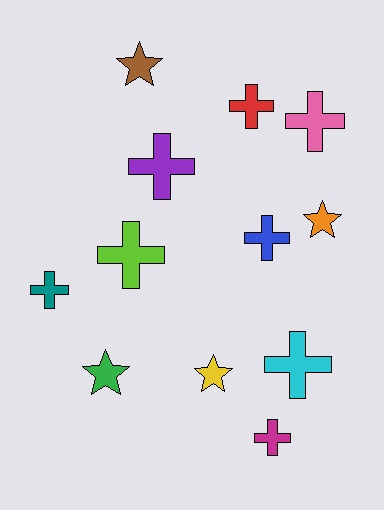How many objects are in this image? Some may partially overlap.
There are 12 objects.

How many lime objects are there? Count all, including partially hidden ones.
There is 1 lime object.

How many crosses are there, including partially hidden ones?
There are 8 crosses.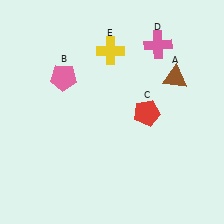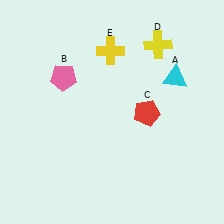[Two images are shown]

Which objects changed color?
A changed from brown to cyan. D changed from pink to yellow.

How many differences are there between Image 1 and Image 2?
There are 2 differences between the two images.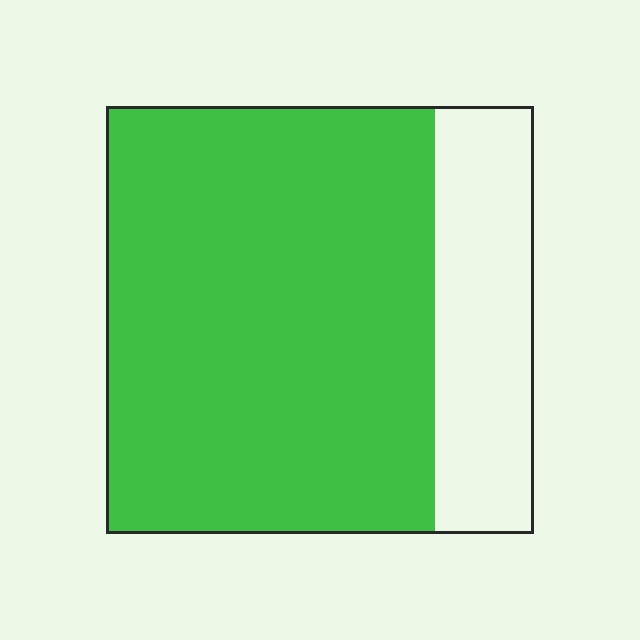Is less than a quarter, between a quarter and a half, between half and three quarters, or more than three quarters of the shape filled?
More than three quarters.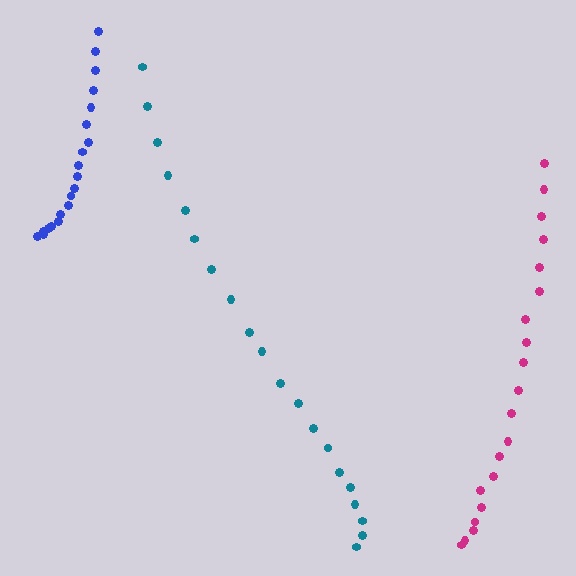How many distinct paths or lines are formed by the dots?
There are 3 distinct paths.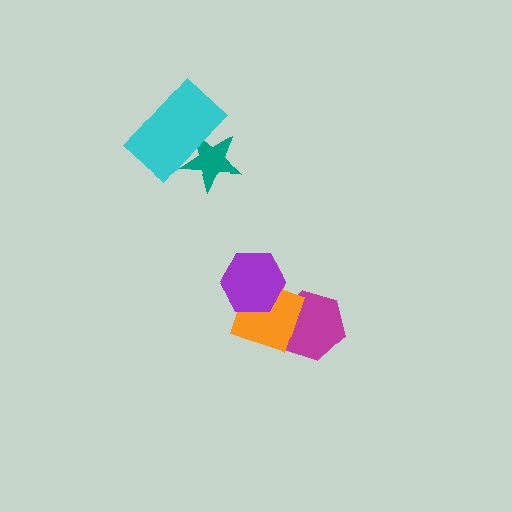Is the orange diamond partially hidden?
Yes, it is partially covered by another shape.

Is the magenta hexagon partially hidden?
Yes, it is partially covered by another shape.